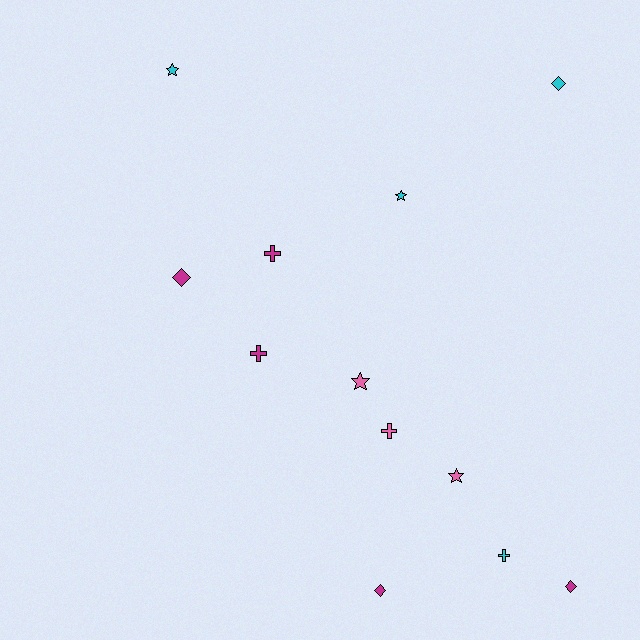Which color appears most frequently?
Magenta, with 5 objects.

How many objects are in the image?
There are 12 objects.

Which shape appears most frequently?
Star, with 4 objects.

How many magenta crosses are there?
There are 2 magenta crosses.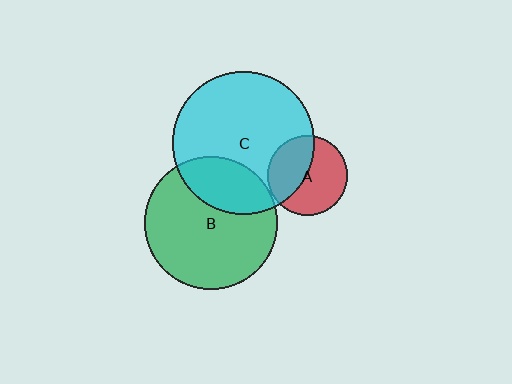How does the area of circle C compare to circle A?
Approximately 3.2 times.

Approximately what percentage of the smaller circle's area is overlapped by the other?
Approximately 45%.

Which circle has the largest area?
Circle C (cyan).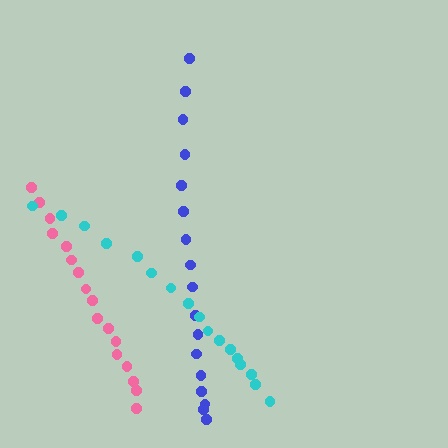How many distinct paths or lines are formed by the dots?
There are 3 distinct paths.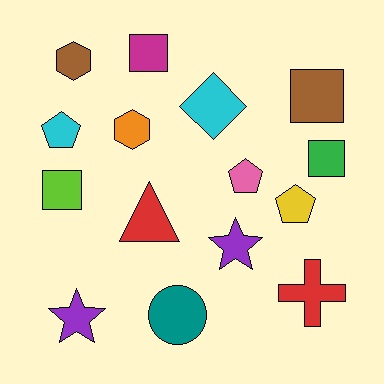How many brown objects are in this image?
There are 2 brown objects.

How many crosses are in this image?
There is 1 cross.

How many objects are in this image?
There are 15 objects.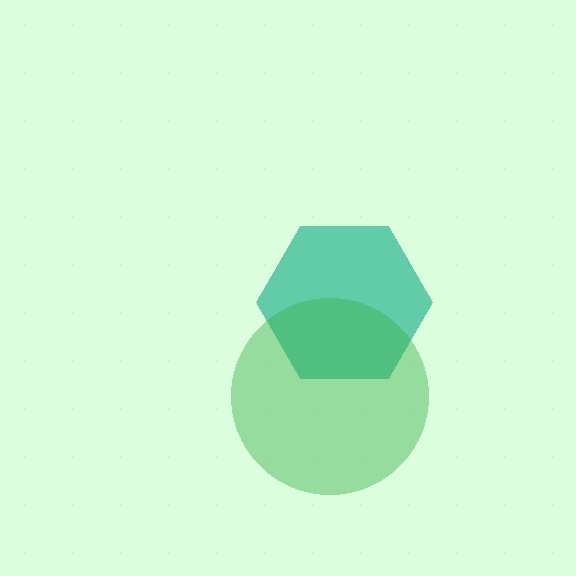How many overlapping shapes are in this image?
There are 2 overlapping shapes in the image.